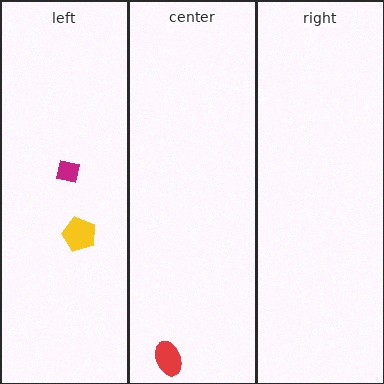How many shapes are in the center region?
1.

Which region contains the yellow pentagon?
The left region.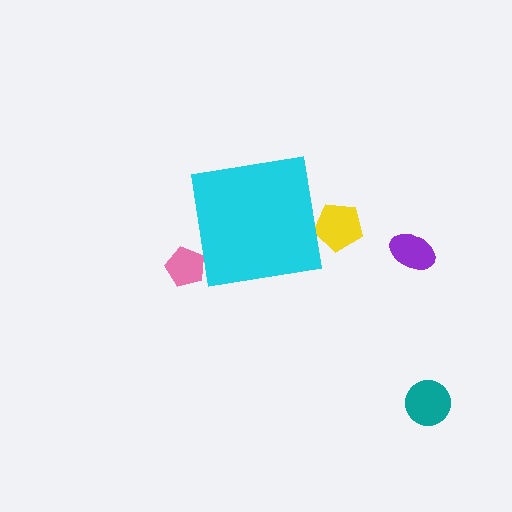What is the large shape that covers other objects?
A cyan square.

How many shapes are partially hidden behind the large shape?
2 shapes are partially hidden.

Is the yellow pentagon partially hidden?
Yes, the yellow pentagon is partially hidden behind the cyan square.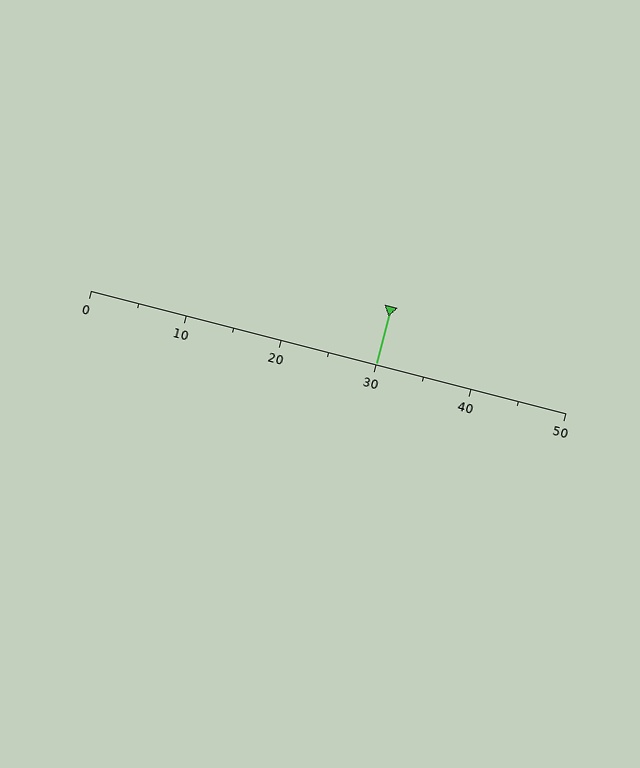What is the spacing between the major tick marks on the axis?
The major ticks are spaced 10 apart.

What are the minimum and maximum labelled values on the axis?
The axis runs from 0 to 50.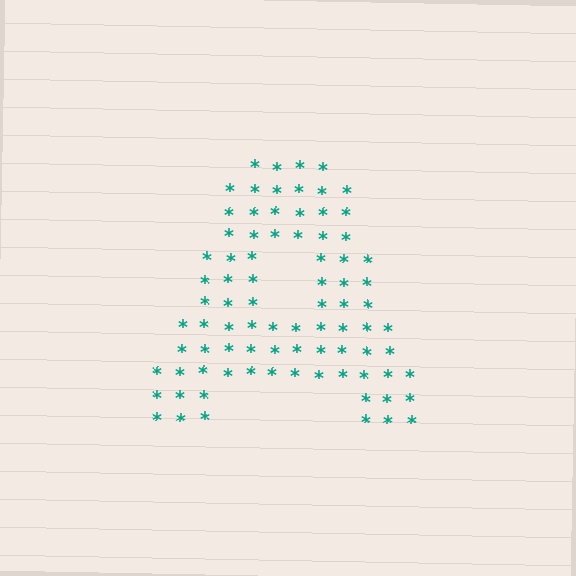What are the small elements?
The small elements are asterisks.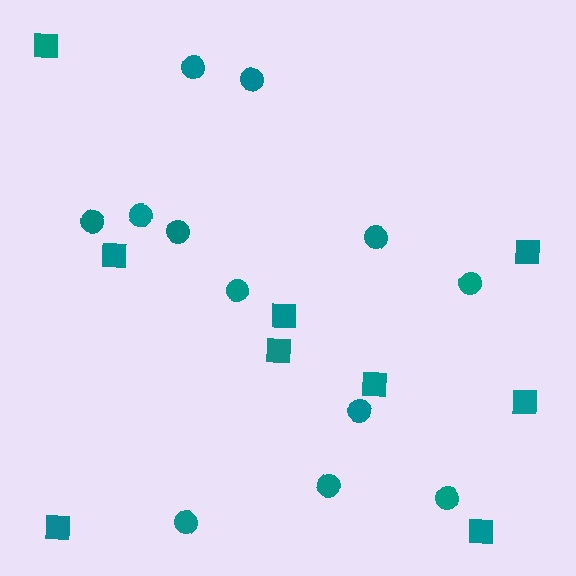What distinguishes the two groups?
There are 2 groups: one group of squares (9) and one group of circles (12).